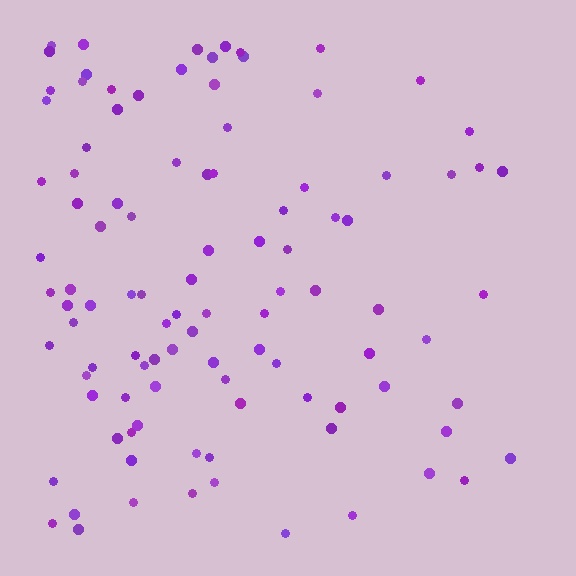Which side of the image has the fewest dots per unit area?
The right.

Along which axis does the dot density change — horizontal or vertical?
Horizontal.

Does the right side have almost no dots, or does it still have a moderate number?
Still a moderate number, just noticeably fewer than the left.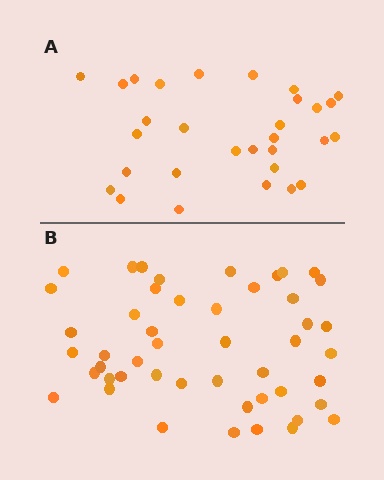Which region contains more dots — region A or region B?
Region B (the bottom region) has more dots.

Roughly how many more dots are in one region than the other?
Region B has approximately 20 more dots than region A.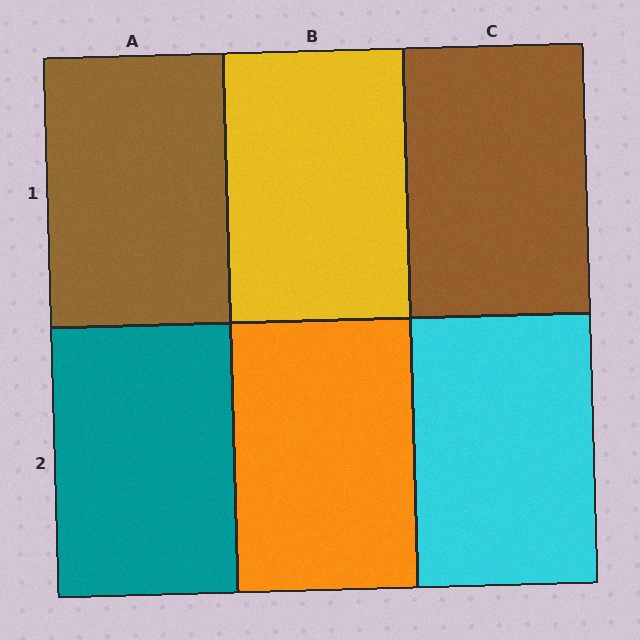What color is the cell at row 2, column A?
Teal.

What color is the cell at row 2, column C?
Cyan.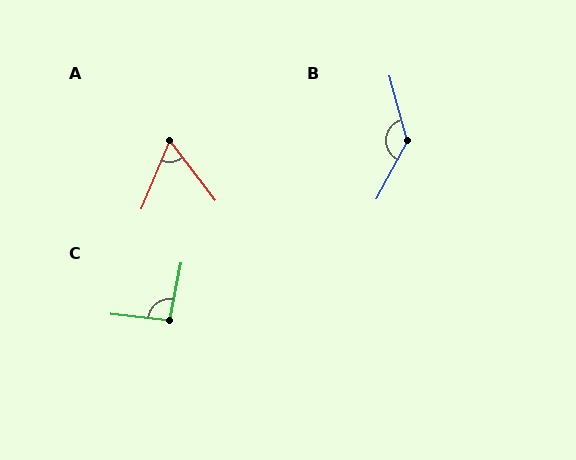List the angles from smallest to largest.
A (60°), C (95°), B (137°).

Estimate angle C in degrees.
Approximately 95 degrees.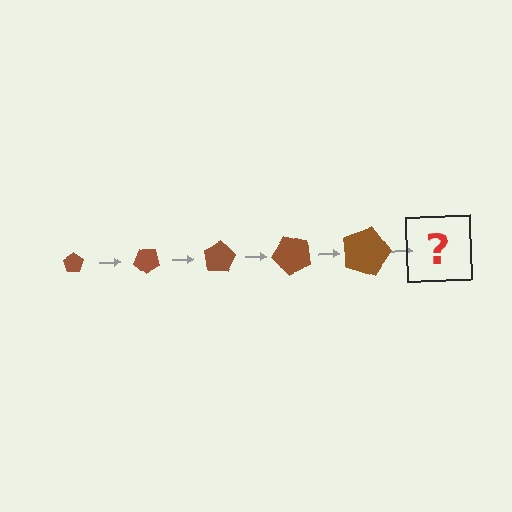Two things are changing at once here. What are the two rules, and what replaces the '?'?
The two rules are that the pentagon grows larger each step and it rotates 40 degrees each step. The '?' should be a pentagon, larger than the previous one and rotated 200 degrees from the start.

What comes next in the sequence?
The next element should be a pentagon, larger than the previous one and rotated 200 degrees from the start.